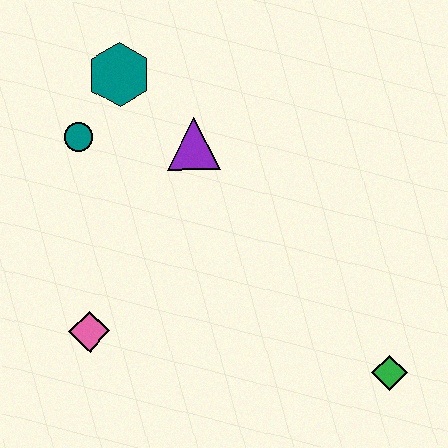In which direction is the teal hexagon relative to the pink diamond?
The teal hexagon is above the pink diamond.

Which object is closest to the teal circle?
The teal hexagon is closest to the teal circle.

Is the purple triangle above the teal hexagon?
No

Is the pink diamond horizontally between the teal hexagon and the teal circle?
Yes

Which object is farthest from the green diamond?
The teal hexagon is farthest from the green diamond.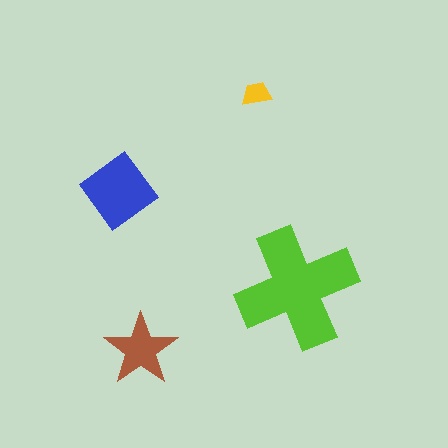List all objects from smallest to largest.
The yellow trapezoid, the brown star, the blue diamond, the lime cross.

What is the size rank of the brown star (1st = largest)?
3rd.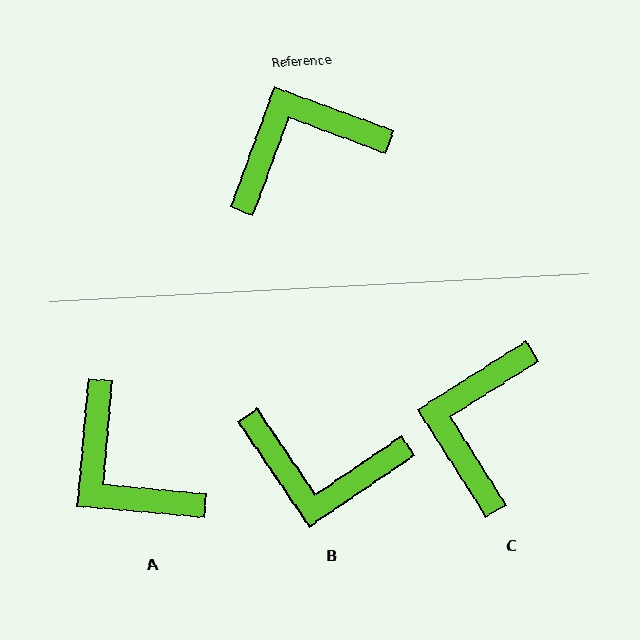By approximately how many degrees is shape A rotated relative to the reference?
Approximately 105 degrees counter-clockwise.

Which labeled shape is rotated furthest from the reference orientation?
B, about 144 degrees away.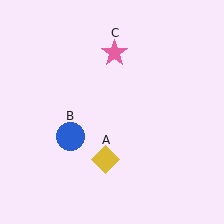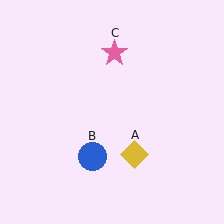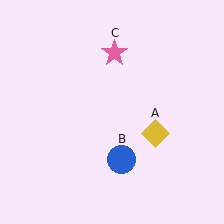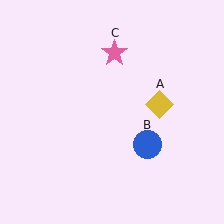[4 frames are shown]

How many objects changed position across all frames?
2 objects changed position: yellow diamond (object A), blue circle (object B).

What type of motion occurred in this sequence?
The yellow diamond (object A), blue circle (object B) rotated counterclockwise around the center of the scene.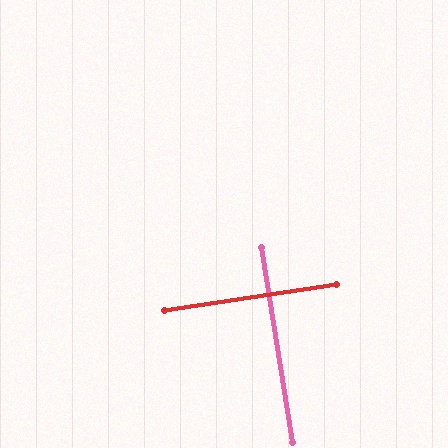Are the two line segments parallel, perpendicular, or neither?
Perpendicular — they meet at approximately 89°.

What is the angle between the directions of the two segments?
Approximately 89 degrees.